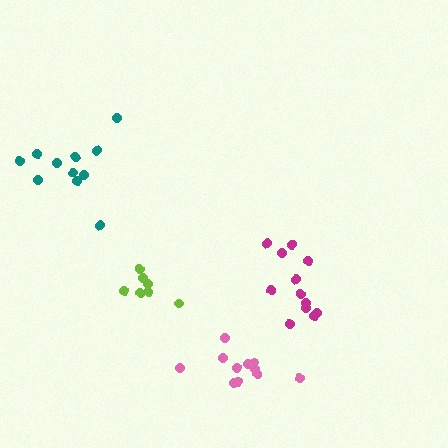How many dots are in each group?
Group 1: 8 dots, Group 2: 11 dots, Group 3: 11 dots, Group 4: 12 dots (42 total).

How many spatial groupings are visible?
There are 4 spatial groupings.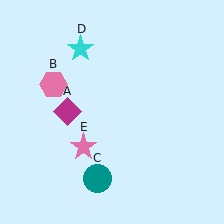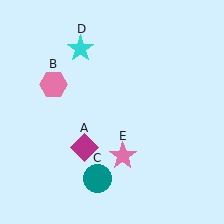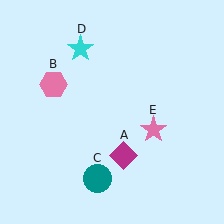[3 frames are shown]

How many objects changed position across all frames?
2 objects changed position: magenta diamond (object A), pink star (object E).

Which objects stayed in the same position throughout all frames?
Pink hexagon (object B) and teal circle (object C) and cyan star (object D) remained stationary.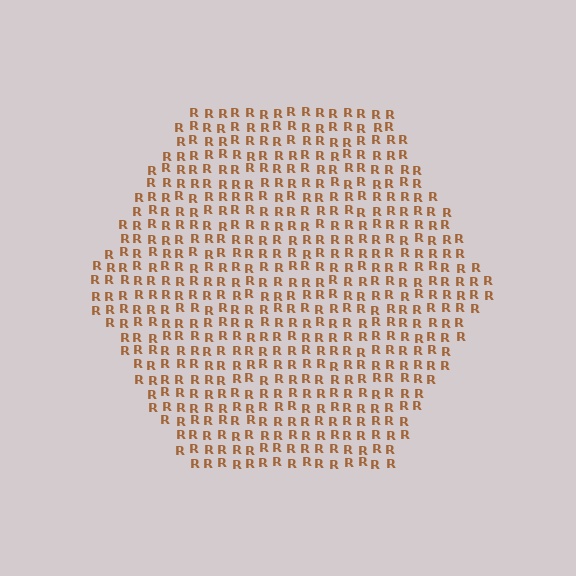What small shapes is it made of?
It is made of small letter R's.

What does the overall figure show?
The overall figure shows a hexagon.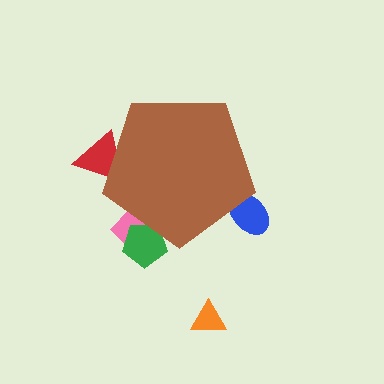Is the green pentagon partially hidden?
Yes, the green pentagon is partially hidden behind the brown pentagon.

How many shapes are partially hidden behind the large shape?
4 shapes are partially hidden.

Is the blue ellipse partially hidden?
Yes, the blue ellipse is partially hidden behind the brown pentagon.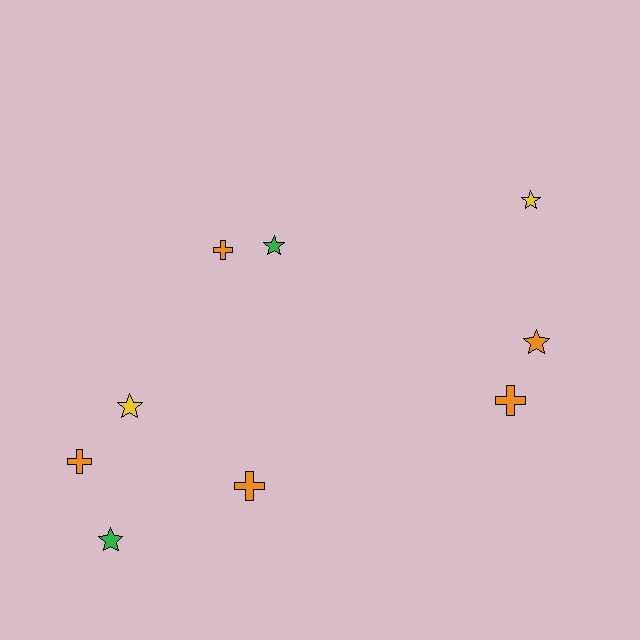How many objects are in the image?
There are 9 objects.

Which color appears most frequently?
Orange, with 5 objects.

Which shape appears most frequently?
Star, with 5 objects.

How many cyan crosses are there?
There are no cyan crosses.